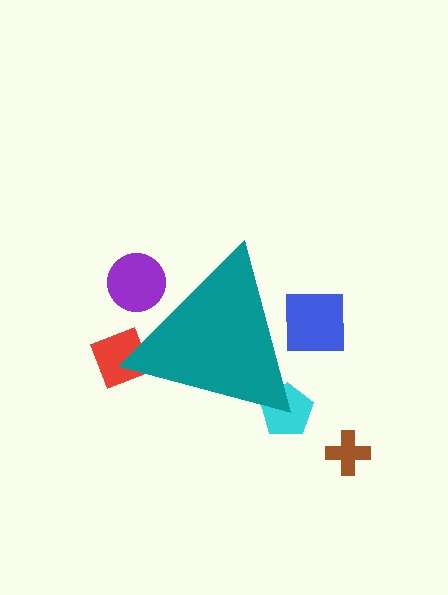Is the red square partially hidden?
Yes, the red square is partially hidden behind the teal triangle.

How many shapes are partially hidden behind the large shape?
4 shapes are partially hidden.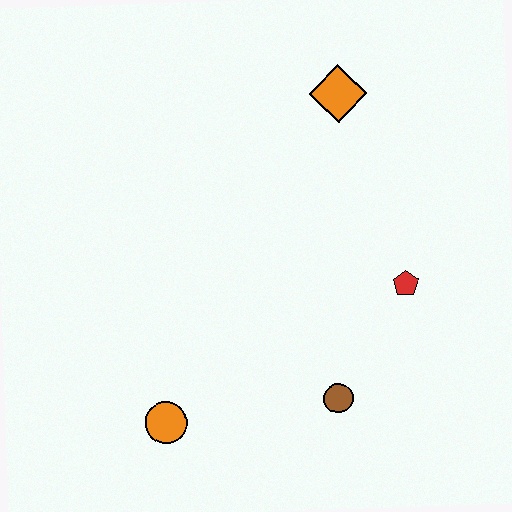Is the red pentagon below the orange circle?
No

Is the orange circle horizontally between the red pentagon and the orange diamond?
No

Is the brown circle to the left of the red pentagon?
Yes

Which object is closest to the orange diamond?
The red pentagon is closest to the orange diamond.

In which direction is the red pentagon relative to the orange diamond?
The red pentagon is below the orange diamond.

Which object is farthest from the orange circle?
The orange diamond is farthest from the orange circle.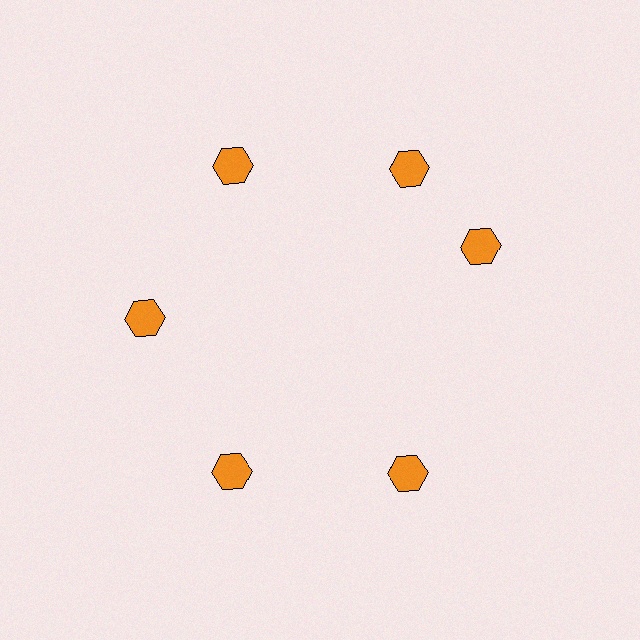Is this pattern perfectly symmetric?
No. The 6 orange hexagons are arranged in a ring, but one element near the 3 o'clock position is rotated out of alignment along the ring, breaking the 6-fold rotational symmetry.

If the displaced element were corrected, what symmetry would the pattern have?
It would have 6-fold rotational symmetry — the pattern would map onto itself every 60 degrees.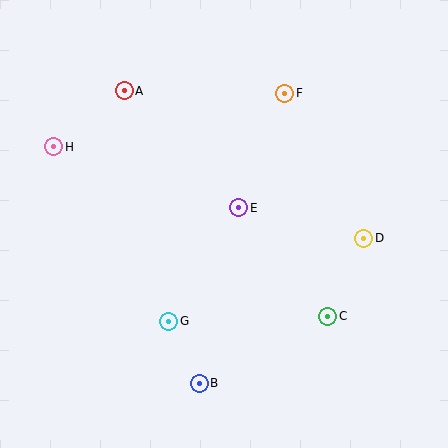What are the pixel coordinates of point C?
Point C is at (328, 316).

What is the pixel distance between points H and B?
The distance between H and B is 278 pixels.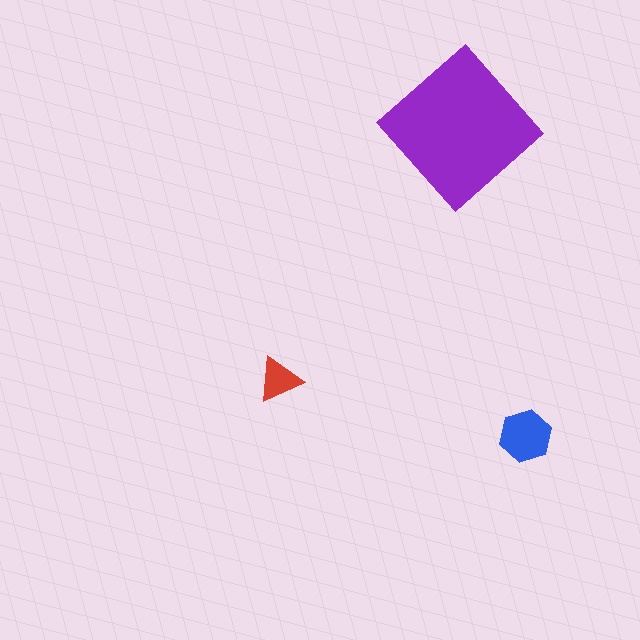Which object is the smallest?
The red triangle.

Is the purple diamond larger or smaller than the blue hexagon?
Larger.